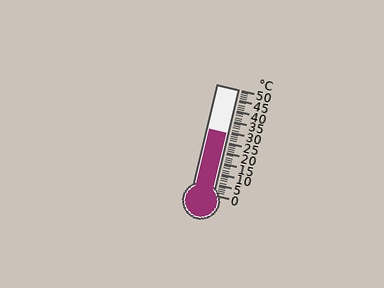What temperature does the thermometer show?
The thermometer shows approximately 29°C.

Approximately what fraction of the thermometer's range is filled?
The thermometer is filled to approximately 60% of its range.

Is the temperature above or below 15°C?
The temperature is above 15°C.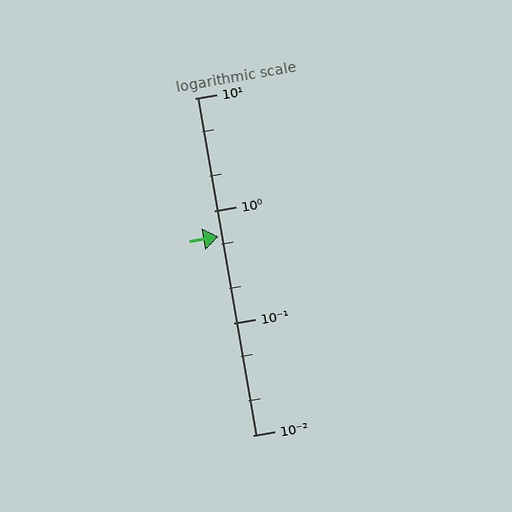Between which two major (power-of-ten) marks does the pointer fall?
The pointer is between 0.1 and 1.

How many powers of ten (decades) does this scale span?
The scale spans 3 decades, from 0.01 to 10.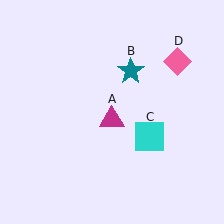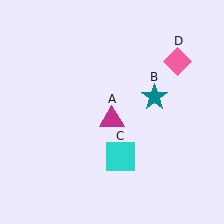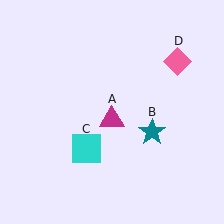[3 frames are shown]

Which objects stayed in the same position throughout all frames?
Magenta triangle (object A) and pink diamond (object D) remained stationary.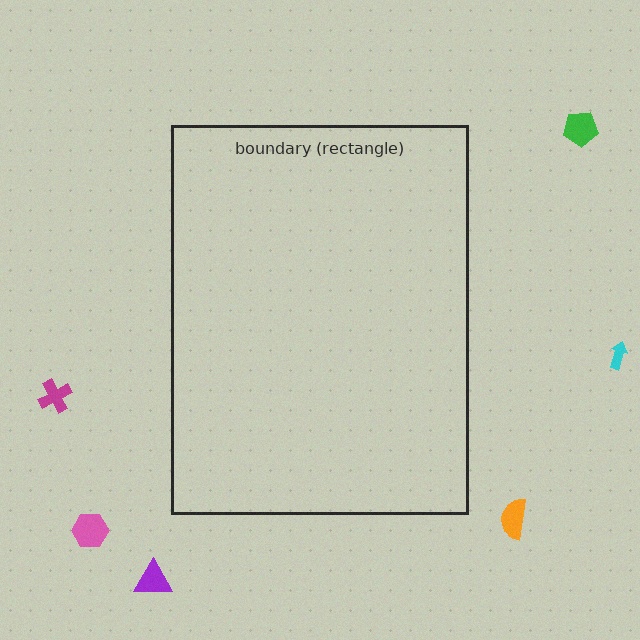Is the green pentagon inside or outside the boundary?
Outside.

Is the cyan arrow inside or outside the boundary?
Outside.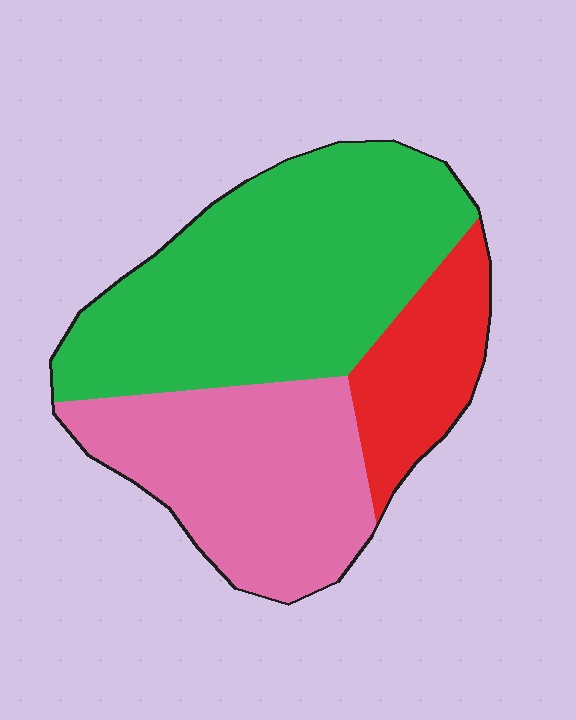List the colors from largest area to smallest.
From largest to smallest: green, pink, red.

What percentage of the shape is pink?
Pink takes up about one third (1/3) of the shape.